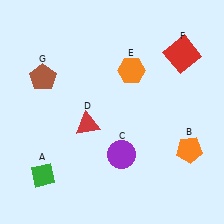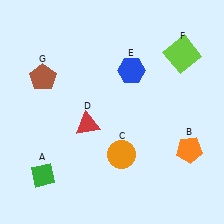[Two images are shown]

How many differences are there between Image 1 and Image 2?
There are 3 differences between the two images.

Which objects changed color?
C changed from purple to orange. E changed from orange to blue. F changed from red to lime.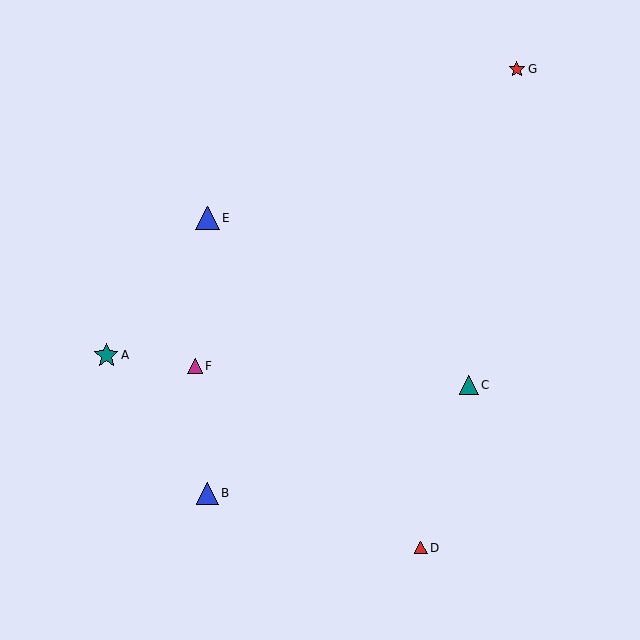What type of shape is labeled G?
Shape G is a red star.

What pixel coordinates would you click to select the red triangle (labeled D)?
Click at (421, 548) to select the red triangle D.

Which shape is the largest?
The teal star (labeled A) is the largest.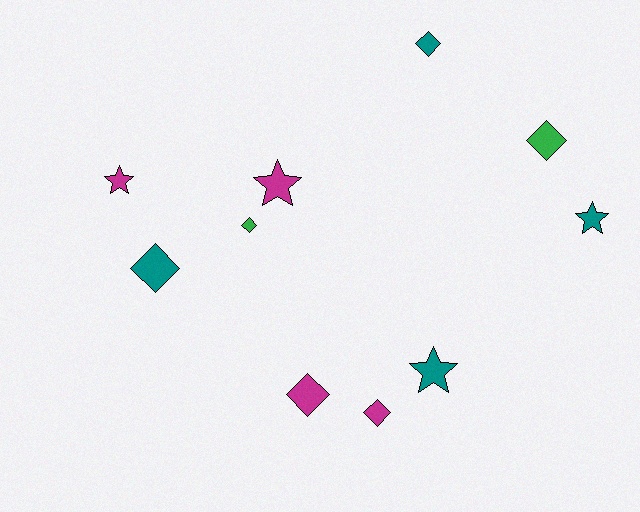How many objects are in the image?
There are 10 objects.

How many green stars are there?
There are no green stars.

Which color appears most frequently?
Magenta, with 4 objects.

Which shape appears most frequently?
Diamond, with 6 objects.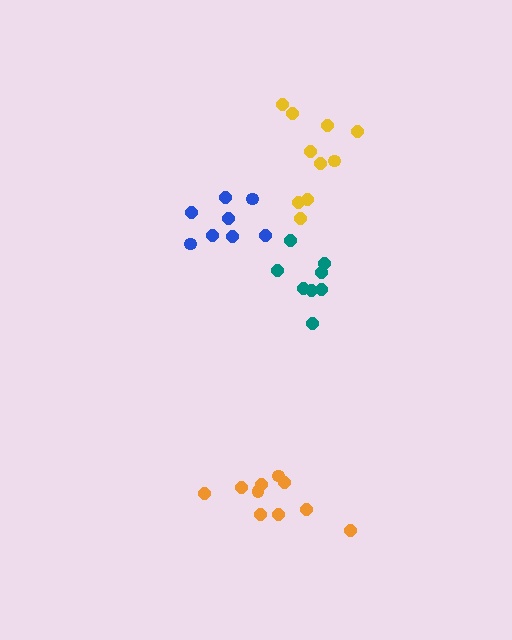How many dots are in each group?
Group 1: 10 dots, Group 2: 8 dots, Group 3: 10 dots, Group 4: 8 dots (36 total).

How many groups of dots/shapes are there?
There are 4 groups.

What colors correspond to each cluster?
The clusters are colored: orange, blue, yellow, teal.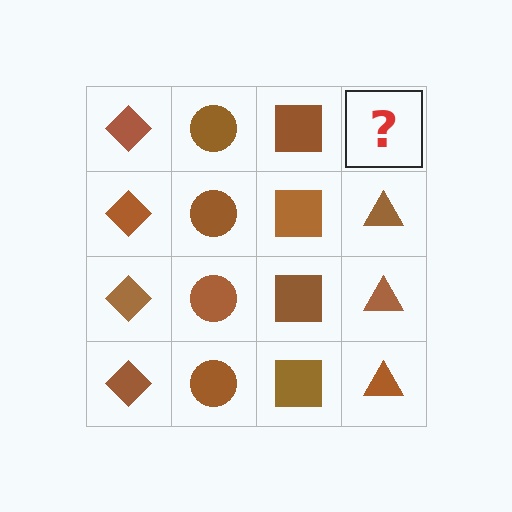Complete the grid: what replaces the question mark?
The question mark should be replaced with a brown triangle.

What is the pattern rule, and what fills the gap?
The rule is that each column has a consistent shape. The gap should be filled with a brown triangle.